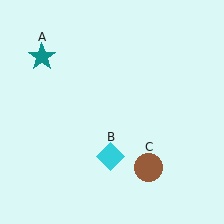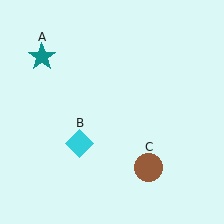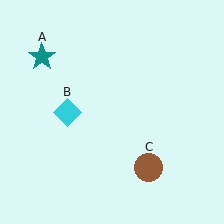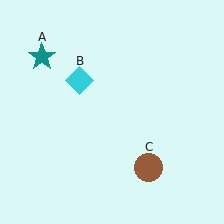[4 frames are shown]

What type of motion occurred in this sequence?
The cyan diamond (object B) rotated clockwise around the center of the scene.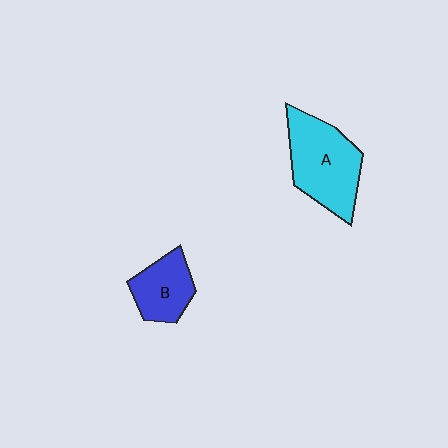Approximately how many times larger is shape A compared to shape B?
Approximately 1.7 times.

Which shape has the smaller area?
Shape B (blue).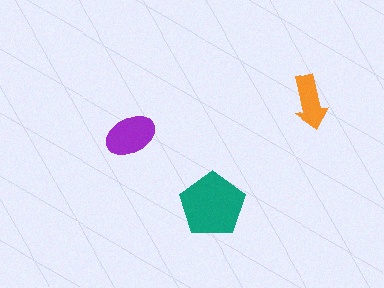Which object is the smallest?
The orange arrow.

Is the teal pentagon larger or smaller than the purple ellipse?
Larger.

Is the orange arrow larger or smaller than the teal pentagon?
Smaller.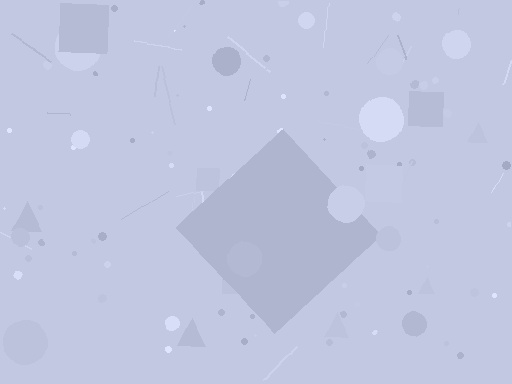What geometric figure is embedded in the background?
A diamond is embedded in the background.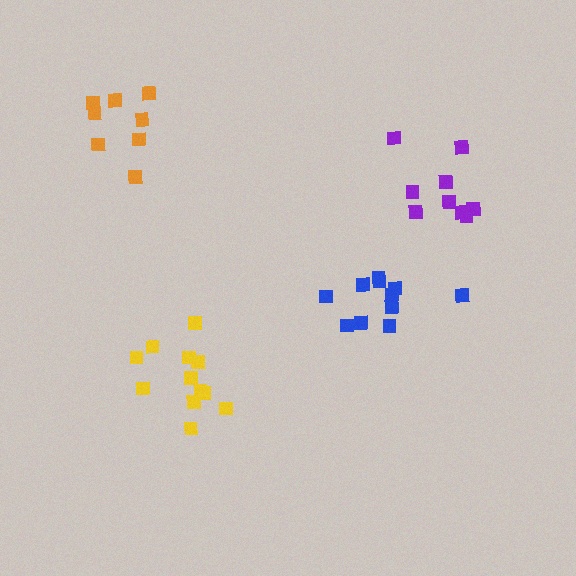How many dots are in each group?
Group 1: 8 dots, Group 2: 12 dots, Group 3: 11 dots, Group 4: 9 dots (40 total).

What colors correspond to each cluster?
The clusters are colored: orange, yellow, blue, purple.